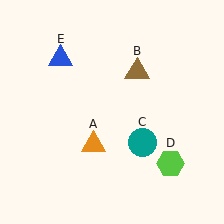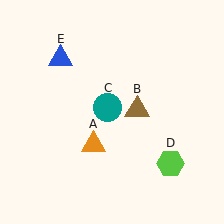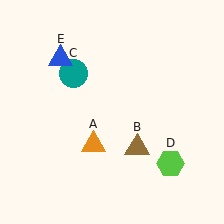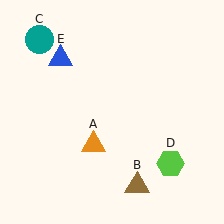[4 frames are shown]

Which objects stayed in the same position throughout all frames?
Orange triangle (object A) and lime hexagon (object D) and blue triangle (object E) remained stationary.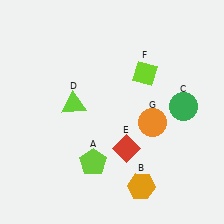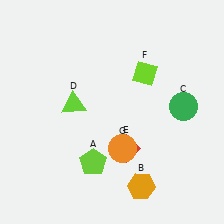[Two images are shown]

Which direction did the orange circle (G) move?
The orange circle (G) moved left.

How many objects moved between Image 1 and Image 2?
1 object moved between the two images.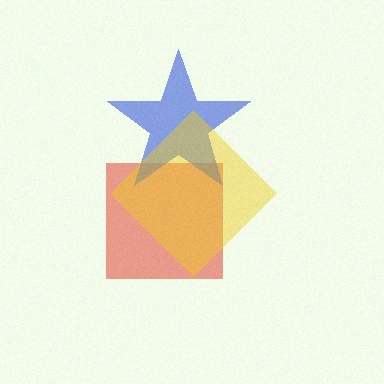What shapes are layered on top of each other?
The layered shapes are: a red square, a blue star, a yellow diamond.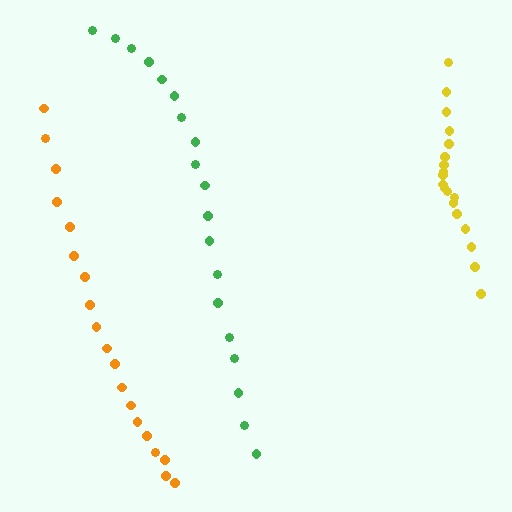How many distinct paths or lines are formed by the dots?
There are 3 distinct paths.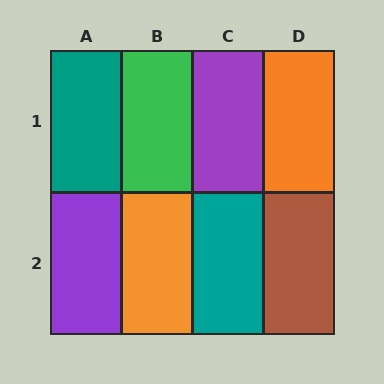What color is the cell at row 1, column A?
Teal.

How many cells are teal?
2 cells are teal.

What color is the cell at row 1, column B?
Green.